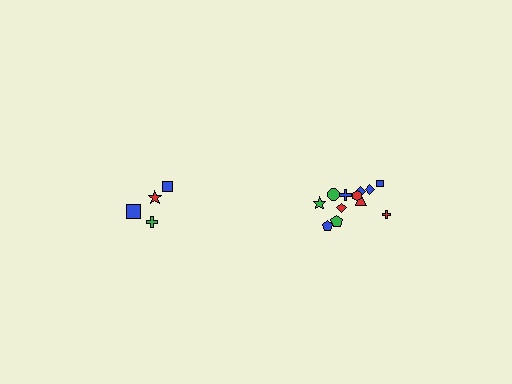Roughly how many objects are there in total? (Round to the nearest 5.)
Roughly 15 objects in total.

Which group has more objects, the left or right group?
The right group.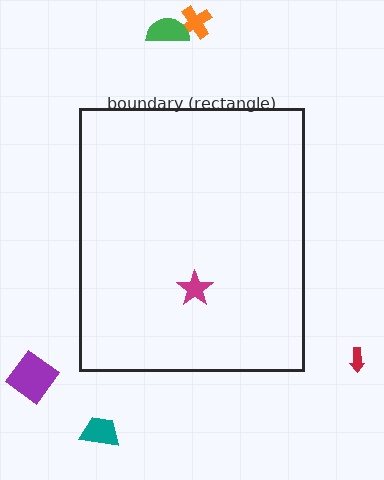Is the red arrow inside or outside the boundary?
Outside.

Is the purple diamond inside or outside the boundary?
Outside.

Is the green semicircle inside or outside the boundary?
Outside.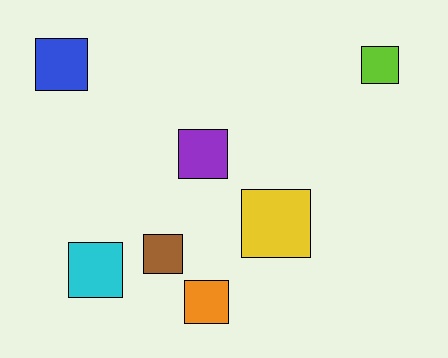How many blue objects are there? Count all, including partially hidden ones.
There is 1 blue object.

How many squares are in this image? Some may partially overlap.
There are 7 squares.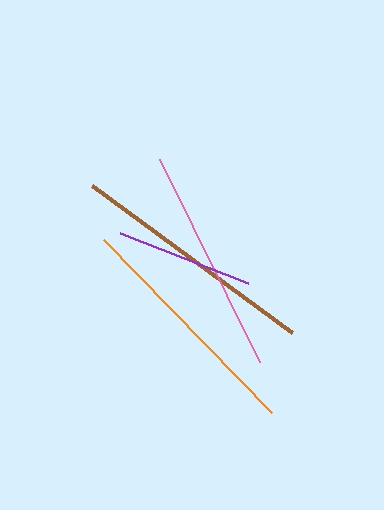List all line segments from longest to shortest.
From longest to shortest: brown, orange, pink, purple.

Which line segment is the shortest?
The purple line is the shortest at approximately 137 pixels.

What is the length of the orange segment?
The orange segment is approximately 241 pixels long.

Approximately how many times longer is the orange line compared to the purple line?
The orange line is approximately 1.8 times the length of the purple line.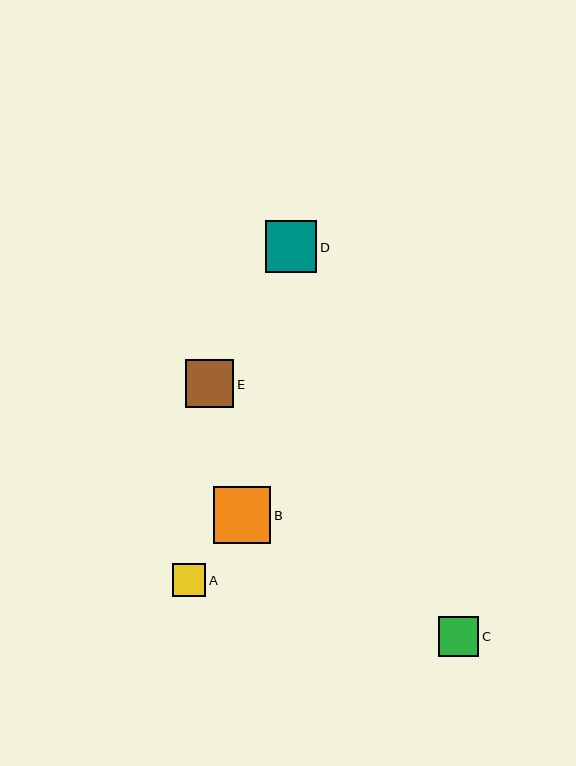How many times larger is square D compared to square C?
Square D is approximately 1.3 times the size of square C.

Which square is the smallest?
Square A is the smallest with a size of approximately 33 pixels.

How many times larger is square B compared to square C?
Square B is approximately 1.4 times the size of square C.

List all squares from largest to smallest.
From largest to smallest: B, D, E, C, A.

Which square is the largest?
Square B is the largest with a size of approximately 57 pixels.